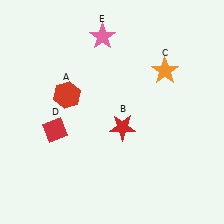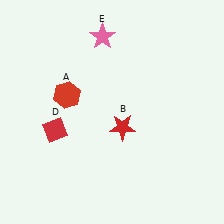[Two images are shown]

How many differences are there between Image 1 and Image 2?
There is 1 difference between the two images.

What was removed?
The orange star (C) was removed in Image 2.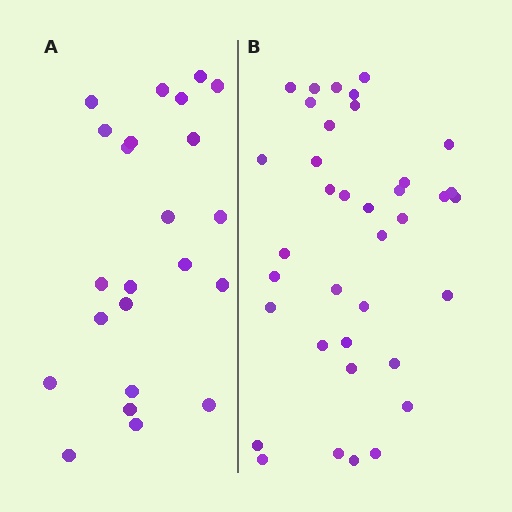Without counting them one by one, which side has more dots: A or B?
Region B (the right region) has more dots.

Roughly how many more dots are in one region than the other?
Region B has approximately 15 more dots than region A.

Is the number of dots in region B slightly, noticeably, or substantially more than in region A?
Region B has substantially more. The ratio is roughly 1.6 to 1.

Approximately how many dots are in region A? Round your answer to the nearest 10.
About 20 dots. (The exact count is 23, which rounds to 20.)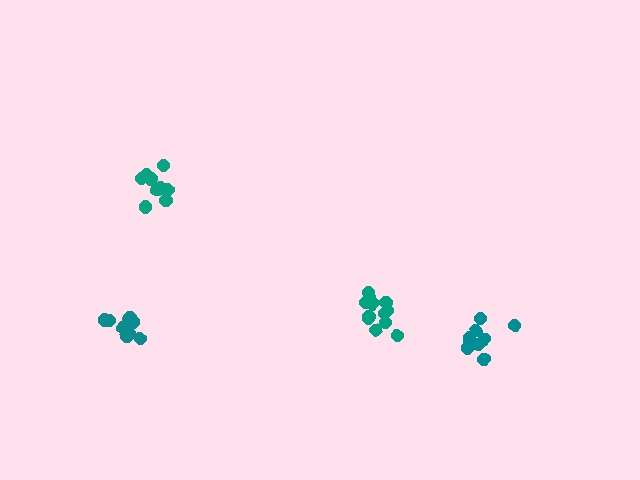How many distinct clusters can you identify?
There are 4 distinct clusters.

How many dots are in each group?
Group 1: 10 dots, Group 2: 11 dots, Group 3: 9 dots, Group 4: 12 dots (42 total).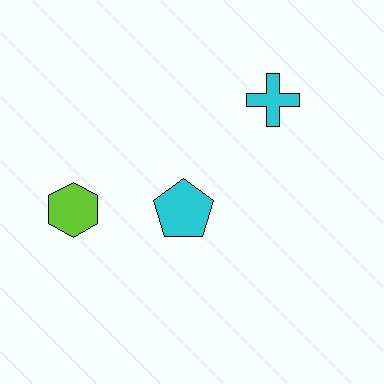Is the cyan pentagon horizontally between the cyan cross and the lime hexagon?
Yes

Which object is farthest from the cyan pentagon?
The cyan cross is farthest from the cyan pentagon.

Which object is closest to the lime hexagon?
The cyan pentagon is closest to the lime hexagon.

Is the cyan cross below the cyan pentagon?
No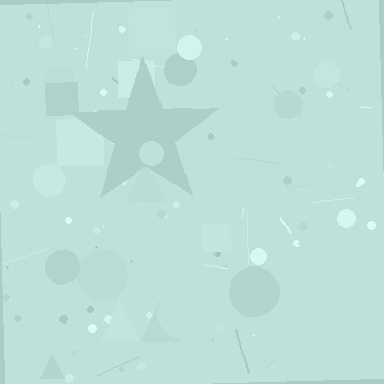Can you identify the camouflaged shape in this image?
The camouflaged shape is a star.